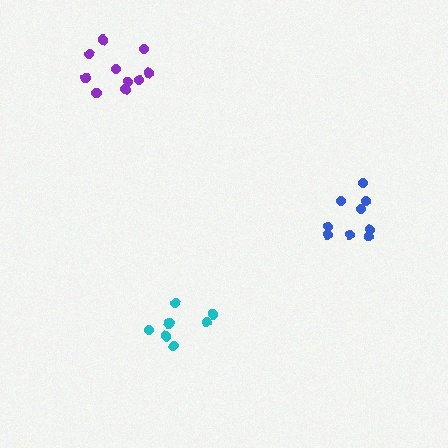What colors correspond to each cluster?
The clusters are colored: cyan, purple, blue.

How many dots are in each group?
Group 1: 7 dots, Group 2: 10 dots, Group 3: 9 dots (26 total).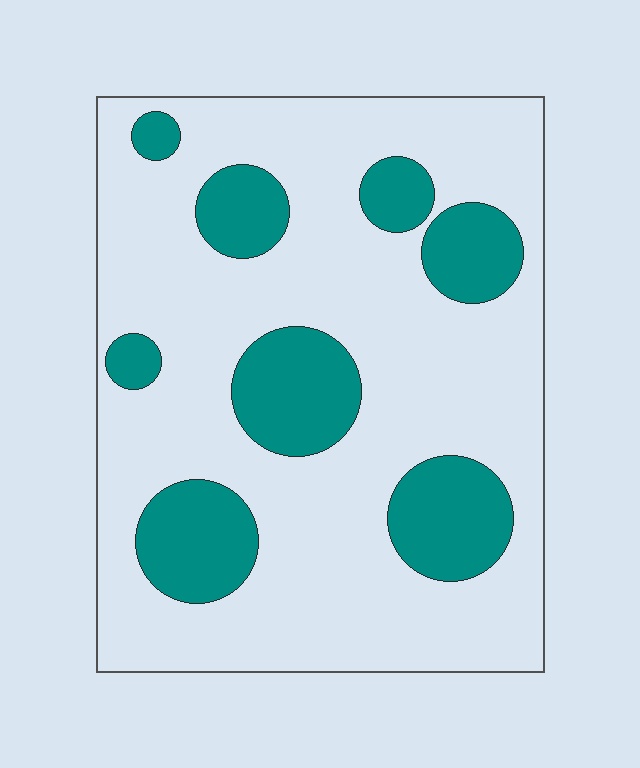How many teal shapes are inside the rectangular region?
8.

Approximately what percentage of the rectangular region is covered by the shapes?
Approximately 25%.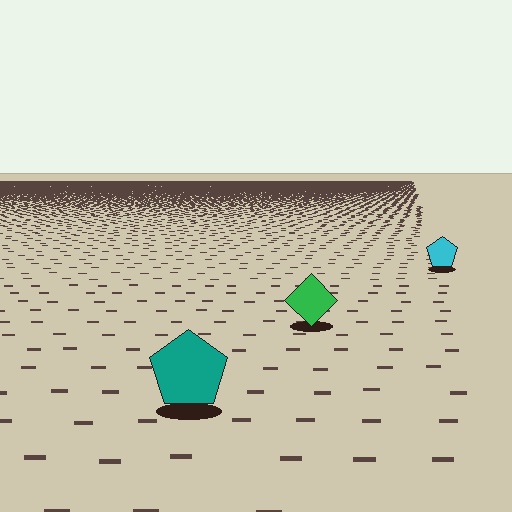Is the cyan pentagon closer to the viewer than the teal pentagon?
No. The teal pentagon is closer — you can tell from the texture gradient: the ground texture is coarser near it.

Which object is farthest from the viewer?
The cyan pentagon is farthest from the viewer. It appears smaller and the ground texture around it is denser.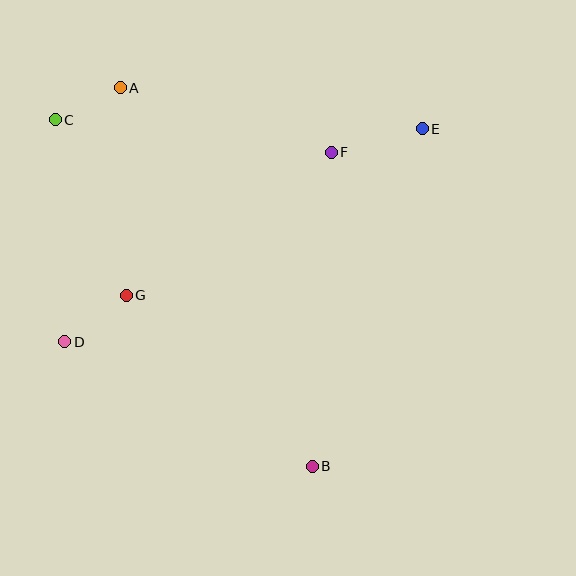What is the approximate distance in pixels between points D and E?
The distance between D and E is approximately 416 pixels.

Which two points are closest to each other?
Points A and C are closest to each other.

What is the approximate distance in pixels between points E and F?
The distance between E and F is approximately 94 pixels.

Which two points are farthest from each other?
Points B and C are farthest from each other.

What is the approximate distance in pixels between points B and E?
The distance between B and E is approximately 355 pixels.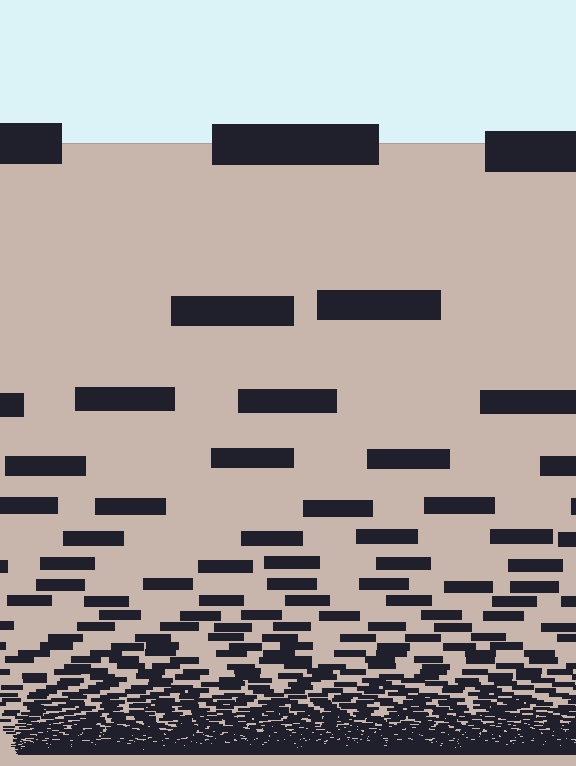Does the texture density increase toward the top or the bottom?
Density increases toward the bottom.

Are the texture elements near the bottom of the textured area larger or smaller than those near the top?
Smaller. The gradient is inverted — elements near the bottom are smaller and denser.